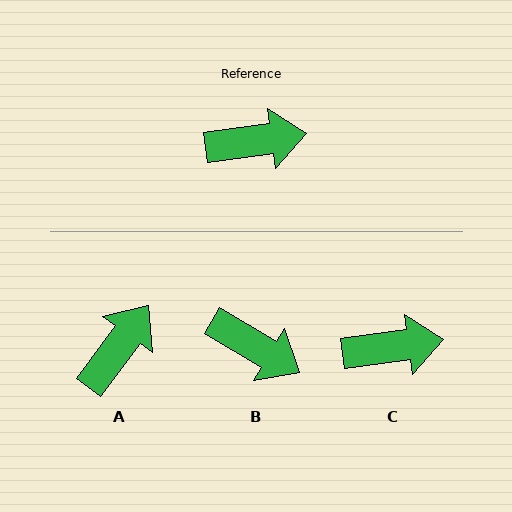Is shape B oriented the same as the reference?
No, it is off by about 38 degrees.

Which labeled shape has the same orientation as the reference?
C.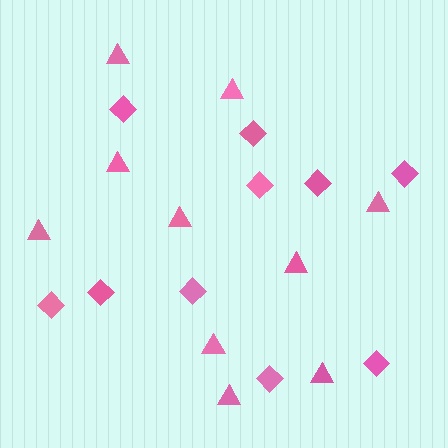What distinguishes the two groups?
There are 2 groups: one group of diamonds (10) and one group of triangles (10).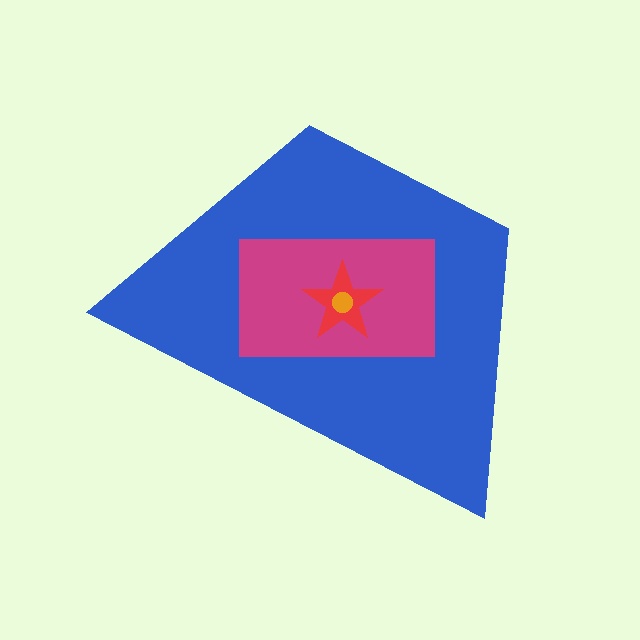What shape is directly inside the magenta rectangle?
The red star.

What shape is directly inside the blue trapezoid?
The magenta rectangle.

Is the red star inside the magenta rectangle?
Yes.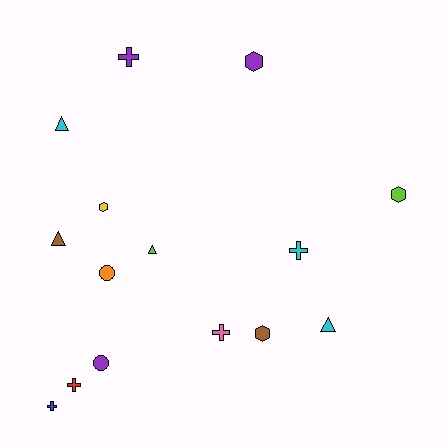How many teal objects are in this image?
There are no teal objects.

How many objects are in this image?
There are 15 objects.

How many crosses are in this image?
There are 5 crosses.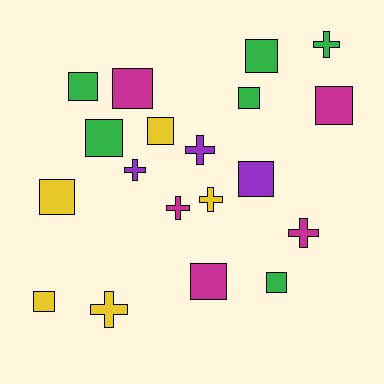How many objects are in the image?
There are 19 objects.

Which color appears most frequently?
Green, with 6 objects.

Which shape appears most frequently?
Square, with 12 objects.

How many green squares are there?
There are 5 green squares.